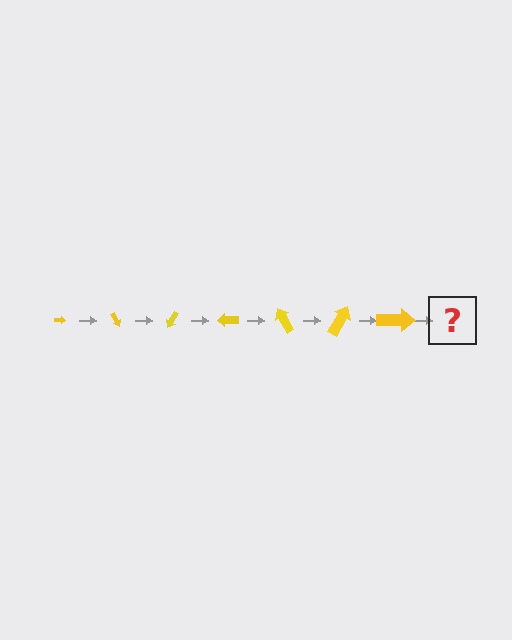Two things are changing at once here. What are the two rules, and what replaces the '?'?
The two rules are that the arrow grows larger each step and it rotates 60 degrees each step. The '?' should be an arrow, larger than the previous one and rotated 420 degrees from the start.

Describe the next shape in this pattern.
It should be an arrow, larger than the previous one and rotated 420 degrees from the start.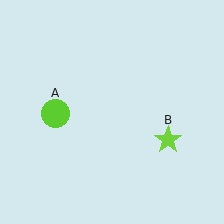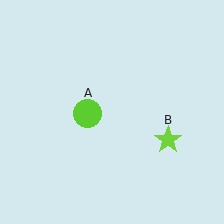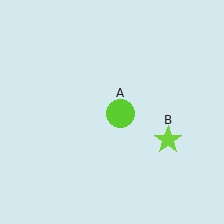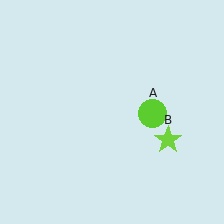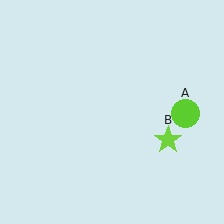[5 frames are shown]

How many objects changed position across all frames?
1 object changed position: lime circle (object A).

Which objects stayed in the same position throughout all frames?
Lime star (object B) remained stationary.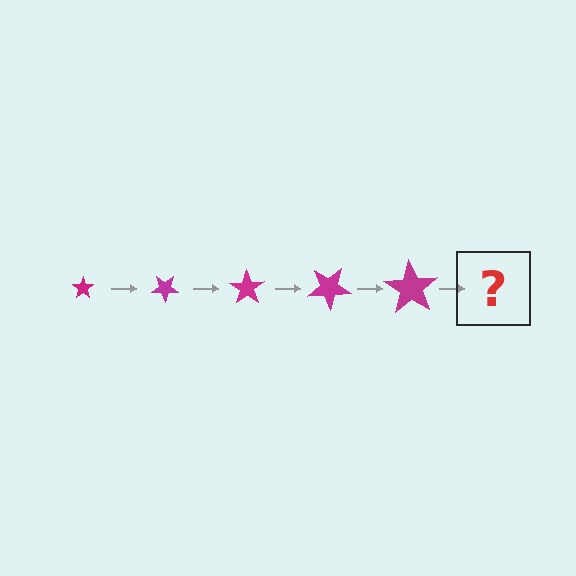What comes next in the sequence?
The next element should be a star, larger than the previous one and rotated 175 degrees from the start.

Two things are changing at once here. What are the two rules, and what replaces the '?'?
The two rules are that the star grows larger each step and it rotates 35 degrees each step. The '?' should be a star, larger than the previous one and rotated 175 degrees from the start.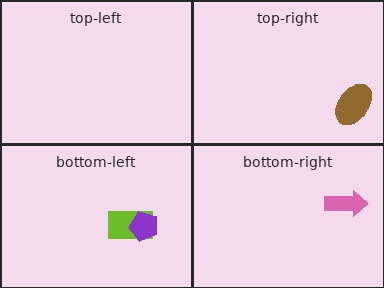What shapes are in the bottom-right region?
The pink arrow.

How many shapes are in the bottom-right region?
1.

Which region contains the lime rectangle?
The bottom-left region.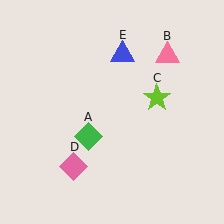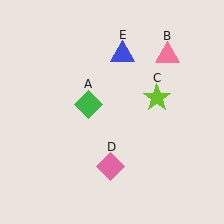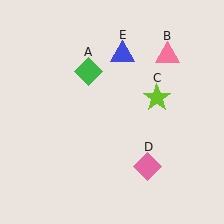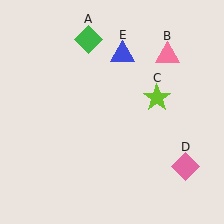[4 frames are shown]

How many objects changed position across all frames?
2 objects changed position: green diamond (object A), pink diamond (object D).